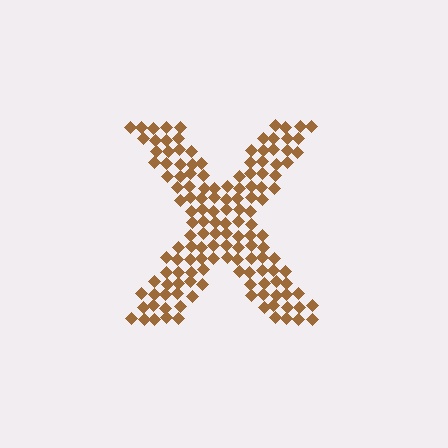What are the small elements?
The small elements are diamonds.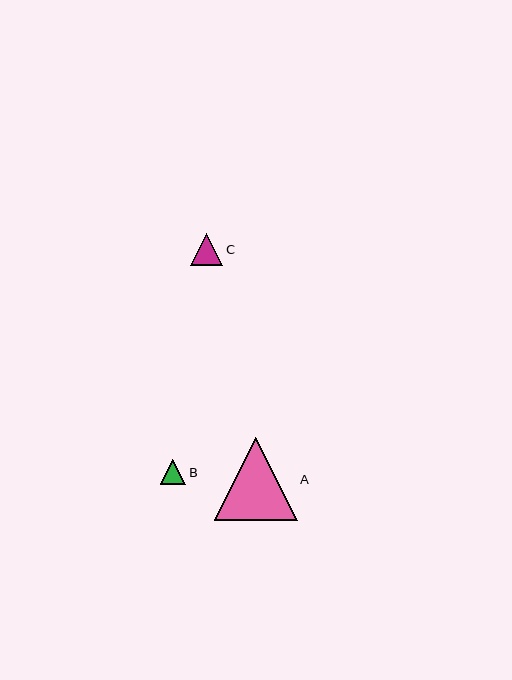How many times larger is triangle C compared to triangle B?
Triangle C is approximately 1.3 times the size of triangle B.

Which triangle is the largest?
Triangle A is the largest with a size of approximately 83 pixels.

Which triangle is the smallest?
Triangle B is the smallest with a size of approximately 25 pixels.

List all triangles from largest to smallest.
From largest to smallest: A, C, B.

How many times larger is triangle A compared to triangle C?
Triangle A is approximately 2.5 times the size of triangle C.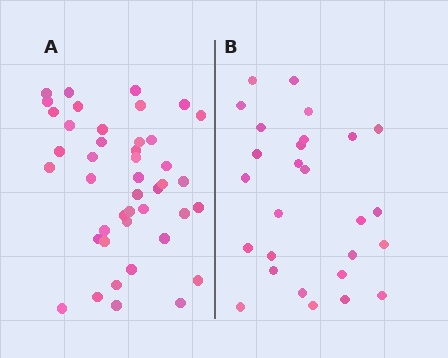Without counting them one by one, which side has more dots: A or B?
Region A (the left region) has more dots.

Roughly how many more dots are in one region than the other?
Region A has approximately 15 more dots than region B.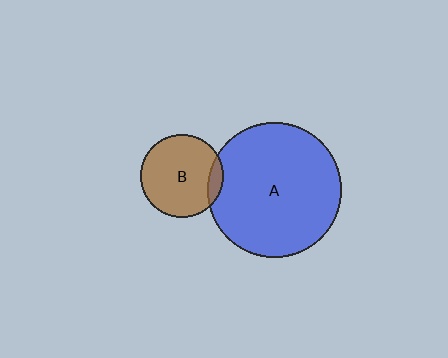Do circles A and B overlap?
Yes.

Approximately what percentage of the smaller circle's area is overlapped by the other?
Approximately 10%.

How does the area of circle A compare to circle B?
Approximately 2.6 times.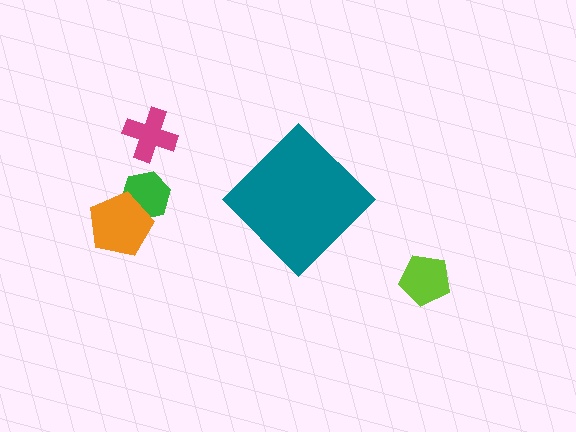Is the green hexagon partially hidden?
No, the green hexagon is fully visible.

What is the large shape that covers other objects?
A teal diamond.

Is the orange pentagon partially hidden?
No, the orange pentagon is fully visible.